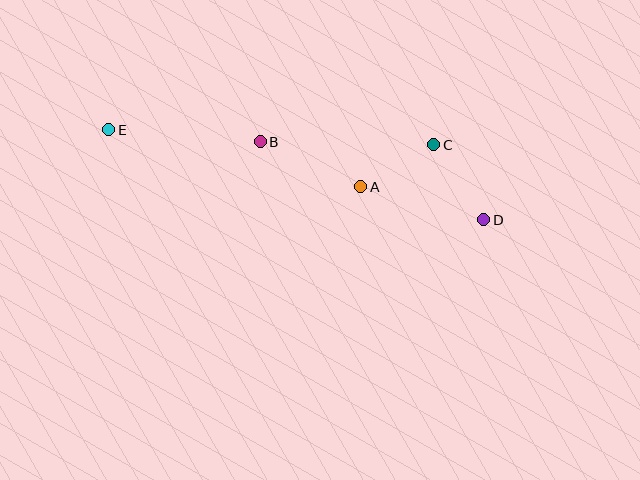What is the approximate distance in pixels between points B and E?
The distance between B and E is approximately 152 pixels.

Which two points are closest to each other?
Points A and C are closest to each other.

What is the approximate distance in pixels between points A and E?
The distance between A and E is approximately 258 pixels.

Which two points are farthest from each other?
Points D and E are farthest from each other.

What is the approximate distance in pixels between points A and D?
The distance between A and D is approximately 127 pixels.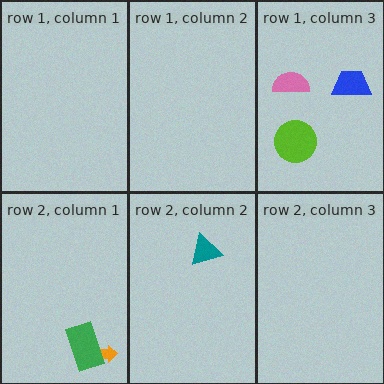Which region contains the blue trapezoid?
The row 1, column 3 region.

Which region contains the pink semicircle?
The row 1, column 3 region.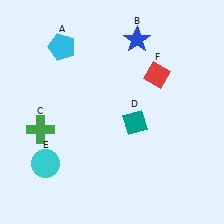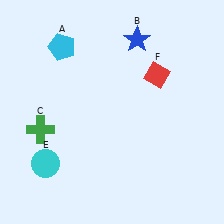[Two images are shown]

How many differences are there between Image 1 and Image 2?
There is 1 difference between the two images.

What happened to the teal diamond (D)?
The teal diamond (D) was removed in Image 2. It was in the bottom-right area of Image 1.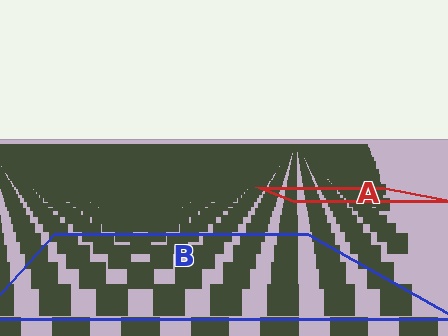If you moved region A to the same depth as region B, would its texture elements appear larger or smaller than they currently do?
They would appear larger. At a closer depth, the same texture elements are projected at a bigger on-screen size.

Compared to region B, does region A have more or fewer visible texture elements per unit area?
Region A has more texture elements per unit area — they are packed more densely because it is farther away.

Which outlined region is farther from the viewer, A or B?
Region A is farther from the viewer — the texture elements inside it appear smaller and more densely packed.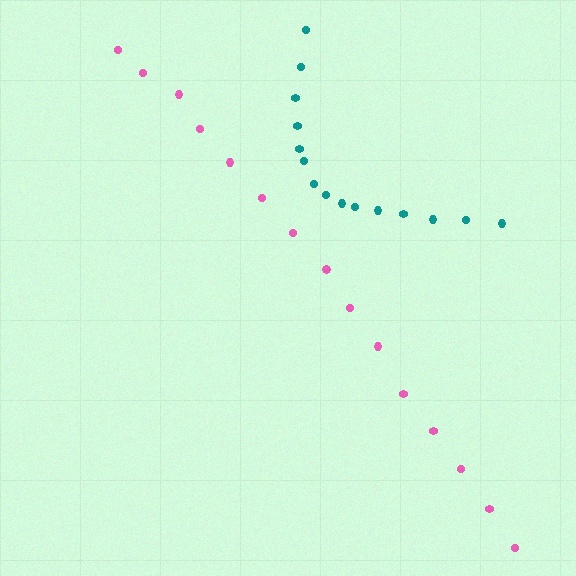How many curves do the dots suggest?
There are 2 distinct paths.